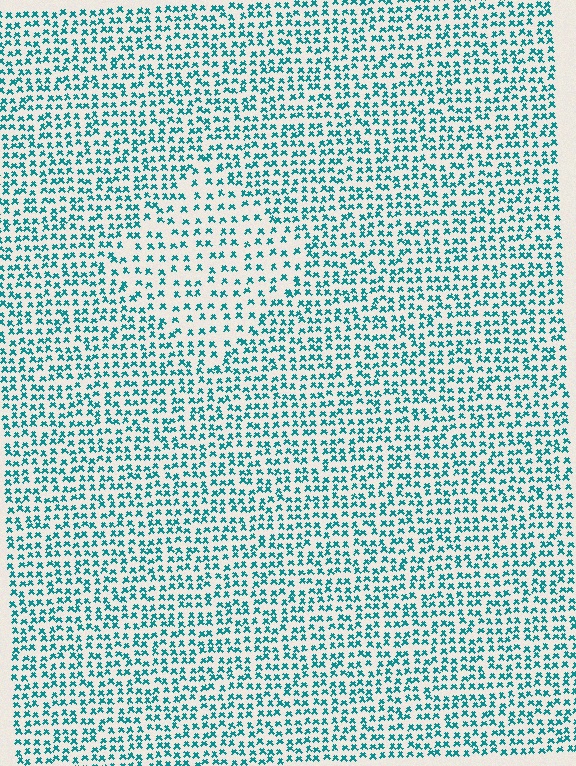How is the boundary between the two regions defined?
The boundary is defined by a change in element density (approximately 1.8x ratio). All elements are the same color, size, and shape.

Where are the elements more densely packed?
The elements are more densely packed outside the diamond boundary.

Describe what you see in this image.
The image contains small teal elements arranged at two different densities. A diamond-shaped region is visible where the elements are less densely packed than the surrounding area.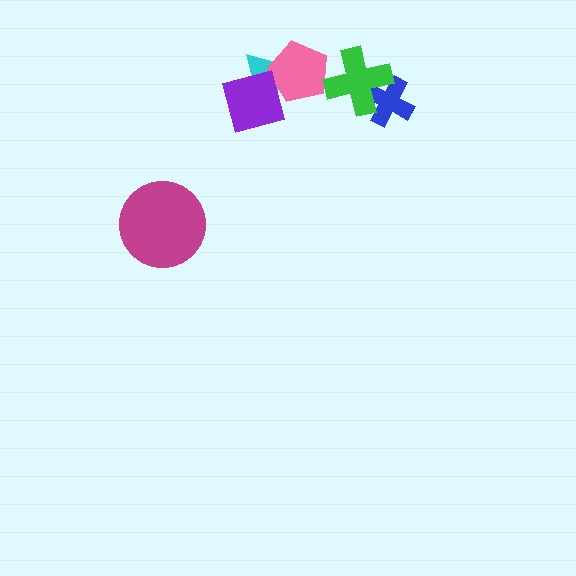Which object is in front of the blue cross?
The green cross is in front of the blue cross.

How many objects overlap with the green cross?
1 object overlaps with the green cross.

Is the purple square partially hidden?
No, no other shape covers it.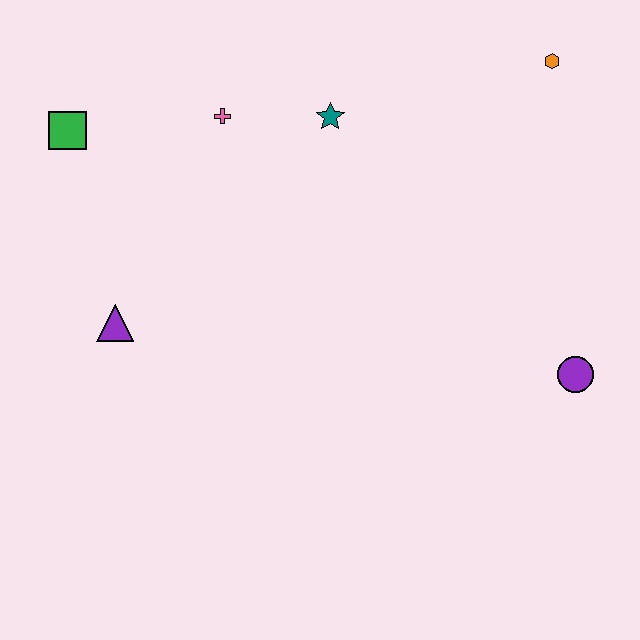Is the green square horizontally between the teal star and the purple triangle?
No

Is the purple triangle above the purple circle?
Yes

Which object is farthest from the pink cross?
The purple circle is farthest from the pink cross.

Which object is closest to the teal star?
The pink cross is closest to the teal star.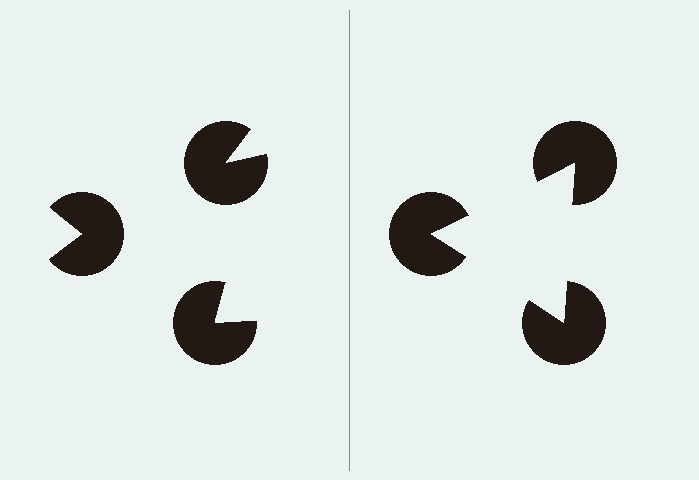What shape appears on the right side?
An illusory triangle.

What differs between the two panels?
The pac-man discs are positioned identically on both sides; only the wedge orientations differ. On the right they align to a triangle; on the left they are misaligned.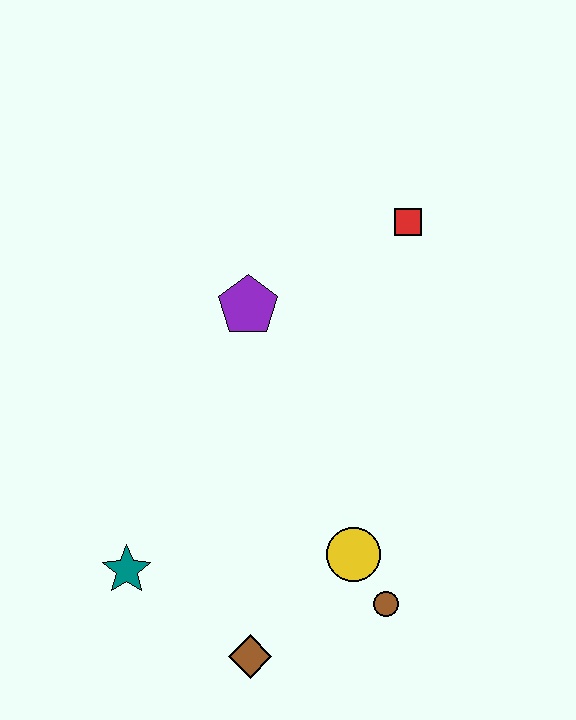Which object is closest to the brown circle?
The yellow circle is closest to the brown circle.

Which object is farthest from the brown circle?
The red square is farthest from the brown circle.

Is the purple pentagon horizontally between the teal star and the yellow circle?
Yes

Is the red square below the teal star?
No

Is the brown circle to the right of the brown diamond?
Yes